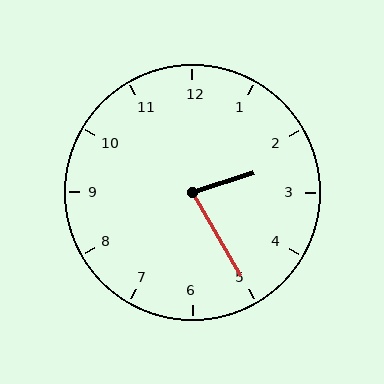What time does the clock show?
2:25.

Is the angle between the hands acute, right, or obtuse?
It is acute.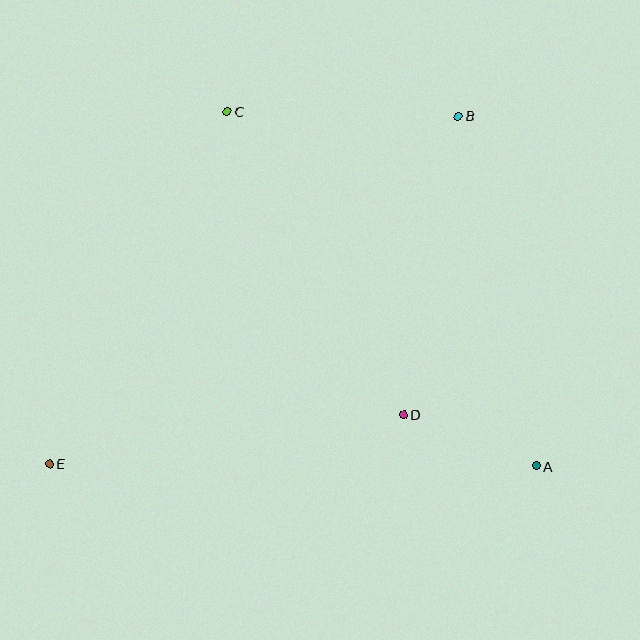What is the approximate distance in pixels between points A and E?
The distance between A and E is approximately 487 pixels.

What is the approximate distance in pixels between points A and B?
The distance between A and B is approximately 358 pixels.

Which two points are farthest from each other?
Points B and E are farthest from each other.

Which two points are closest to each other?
Points A and D are closest to each other.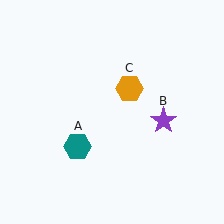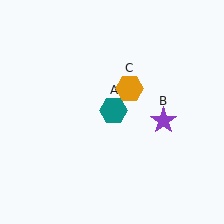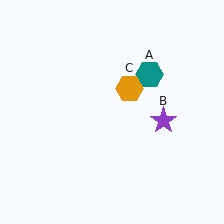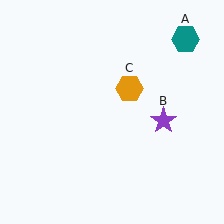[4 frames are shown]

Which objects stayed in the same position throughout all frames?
Purple star (object B) and orange hexagon (object C) remained stationary.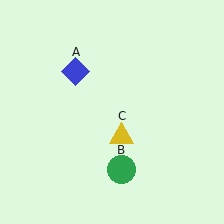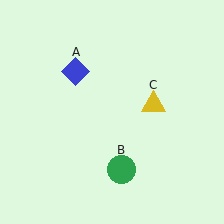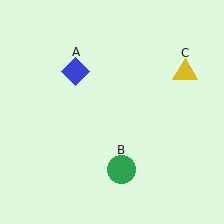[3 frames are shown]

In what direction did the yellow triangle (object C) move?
The yellow triangle (object C) moved up and to the right.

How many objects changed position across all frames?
1 object changed position: yellow triangle (object C).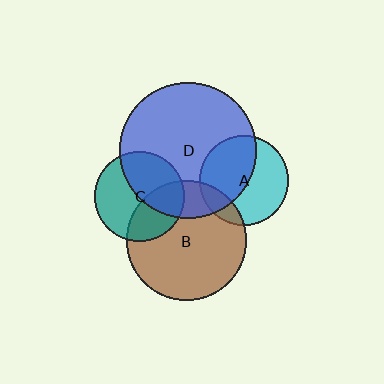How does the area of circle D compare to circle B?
Approximately 1.3 times.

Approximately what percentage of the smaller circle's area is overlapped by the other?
Approximately 50%.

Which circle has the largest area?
Circle D (blue).